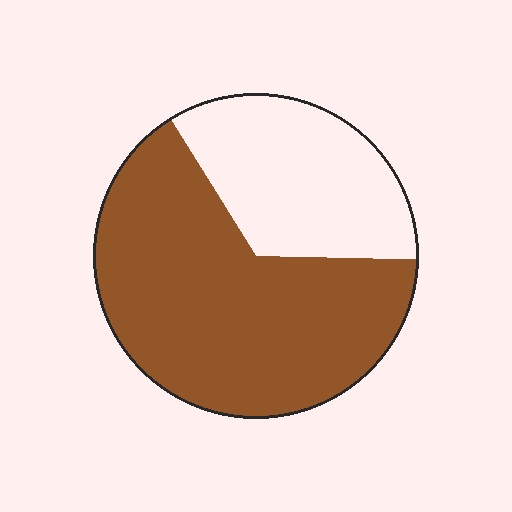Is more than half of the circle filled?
Yes.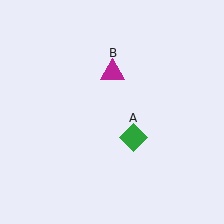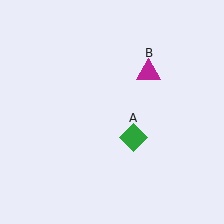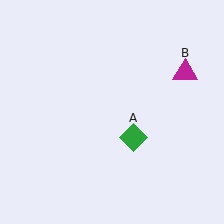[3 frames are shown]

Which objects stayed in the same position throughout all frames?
Green diamond (object A) remained stationary.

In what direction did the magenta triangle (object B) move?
The magenta triangle (object B) moved right.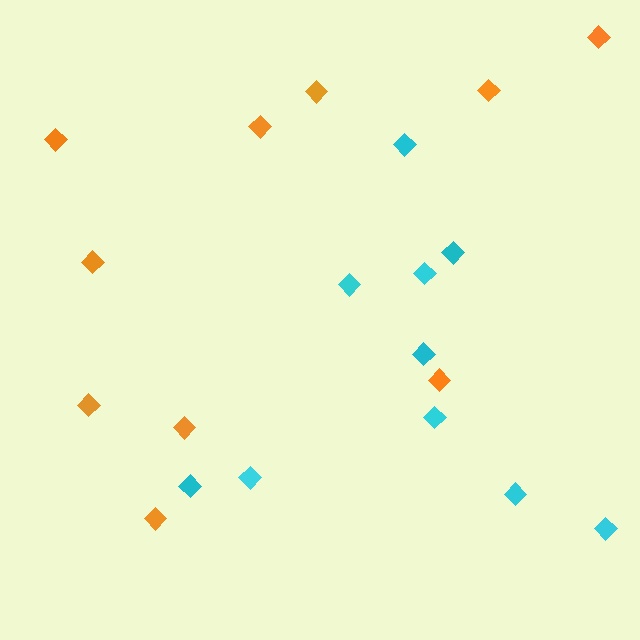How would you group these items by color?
There are 2 groups: one group of cyan diamonds (10) and one group of orange diamonds (10).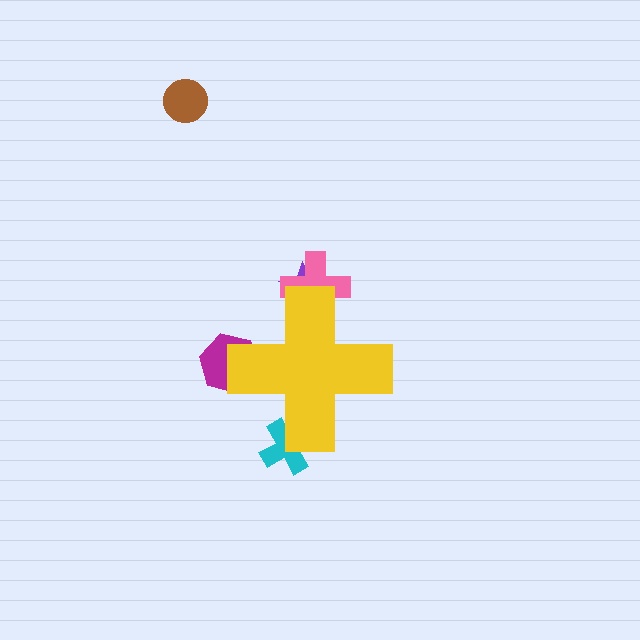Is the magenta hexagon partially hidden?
Yes, the magenta hexagon is partially hidden behind the yellow cross.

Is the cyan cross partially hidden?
Yes, the cyan cross is partially hidden behind the yellow cross.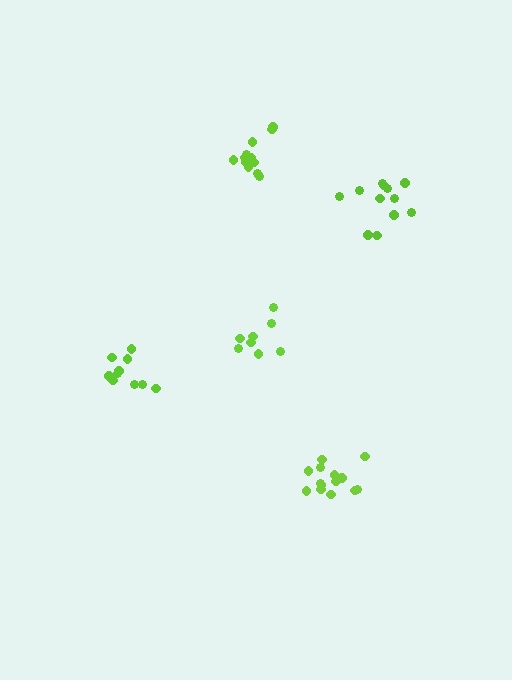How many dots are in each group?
Group 1: 8 dots, Group 2: 12 dots, Group 3: 12 dots, Group 4: 14 dots, Group 5: 10 dots (56 total).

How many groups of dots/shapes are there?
There are 5 groups.